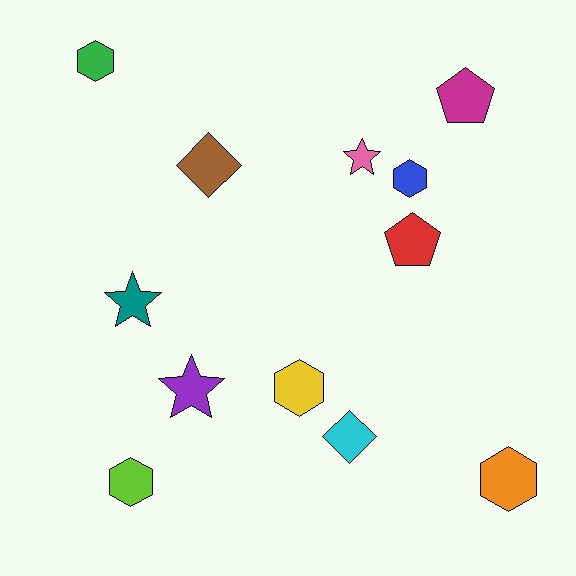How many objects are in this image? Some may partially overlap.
There are 12 objects.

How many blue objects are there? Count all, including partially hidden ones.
There is 1 blue object.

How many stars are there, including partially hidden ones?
There are 3 stars.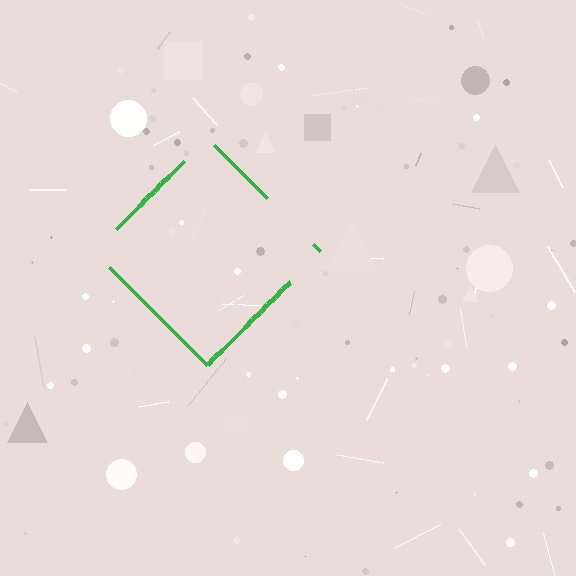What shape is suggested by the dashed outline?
The dashed outline suggests a diamond.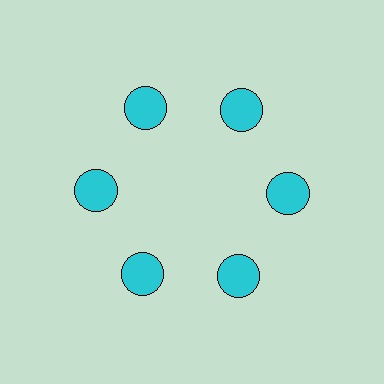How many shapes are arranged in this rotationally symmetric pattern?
There are 6 shapes, arranged in 6 groups of 1.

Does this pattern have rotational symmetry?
Yes, this pattern has 6-fold rotational symmetry. It looks the same after rotating 60 degrees around the center.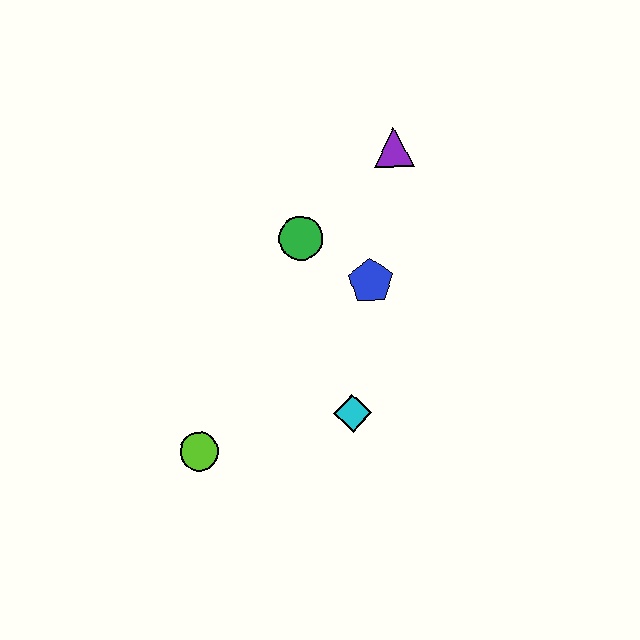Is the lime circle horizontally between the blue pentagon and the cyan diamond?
No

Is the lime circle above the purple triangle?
No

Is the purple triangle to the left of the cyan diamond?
No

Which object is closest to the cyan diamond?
The blue pentagon is closest to the cyan diamond.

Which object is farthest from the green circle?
The lime circle is farthest from the green circle.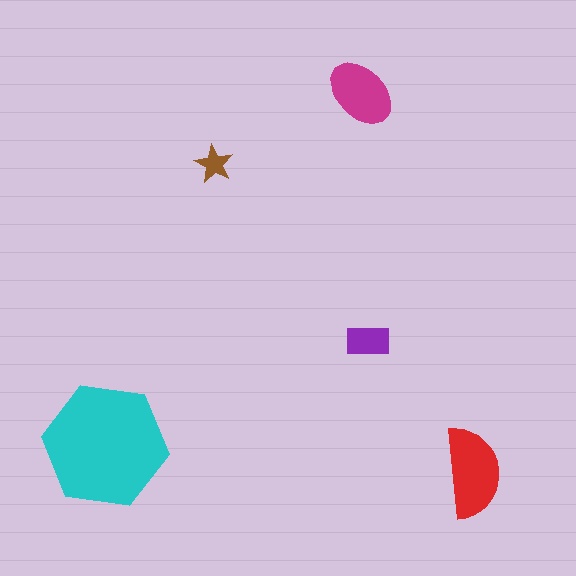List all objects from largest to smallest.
The cyan hexagon, the red semicircle, the magenta ellipse, the purple rectangle, the brown star.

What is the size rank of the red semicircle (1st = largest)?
2nd.